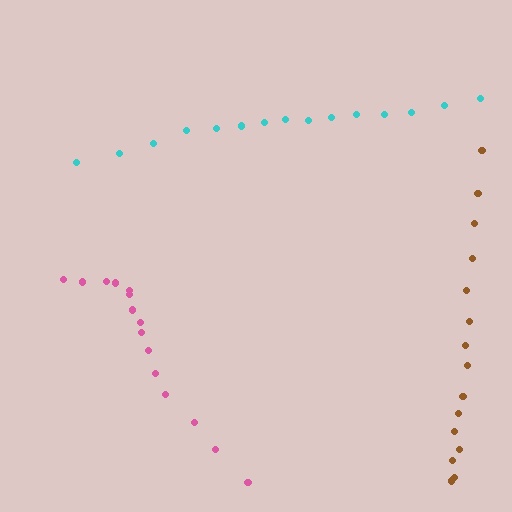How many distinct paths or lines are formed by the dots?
There are 3 distinct paths.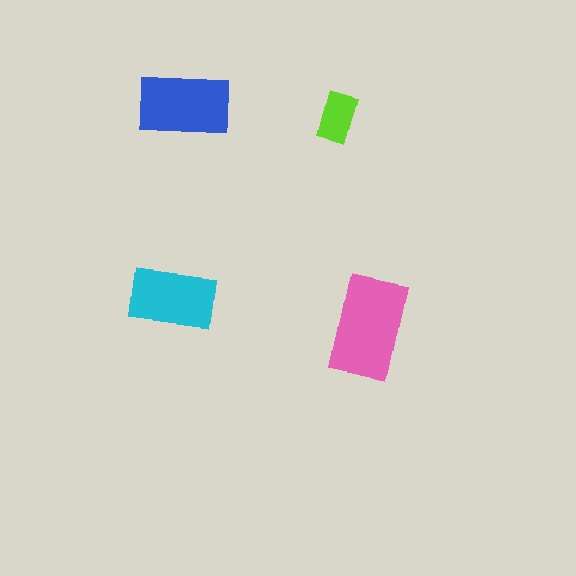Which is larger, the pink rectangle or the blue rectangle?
The pink one.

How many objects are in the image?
There are 4 objects in the image.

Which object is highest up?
The blue rectangle is topmost.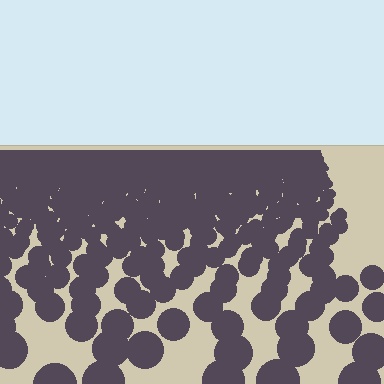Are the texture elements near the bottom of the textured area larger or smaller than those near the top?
Larger. Near the bottom, elements are closer to the viewer and appear at a bigger on-screen size.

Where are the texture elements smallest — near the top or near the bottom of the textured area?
Near the top.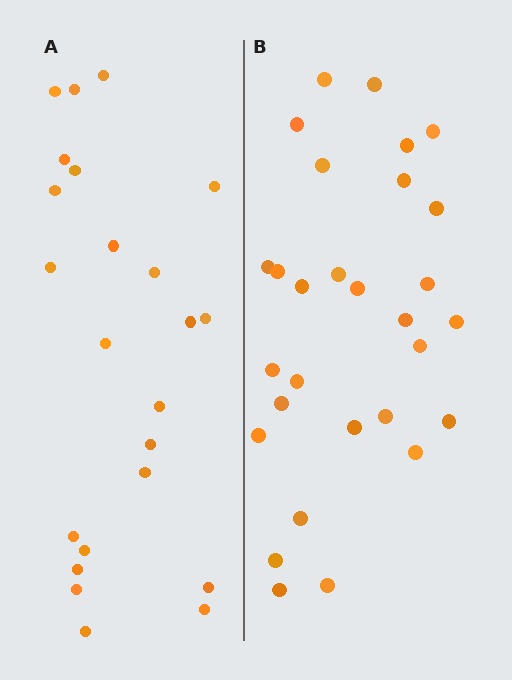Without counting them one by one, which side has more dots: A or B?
Region B (the right region) has more dots.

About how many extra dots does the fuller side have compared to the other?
Region B has about 6 more dots than region A.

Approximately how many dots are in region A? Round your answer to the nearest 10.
About 20 dots. (The exact count is 23, which rounds to 20.)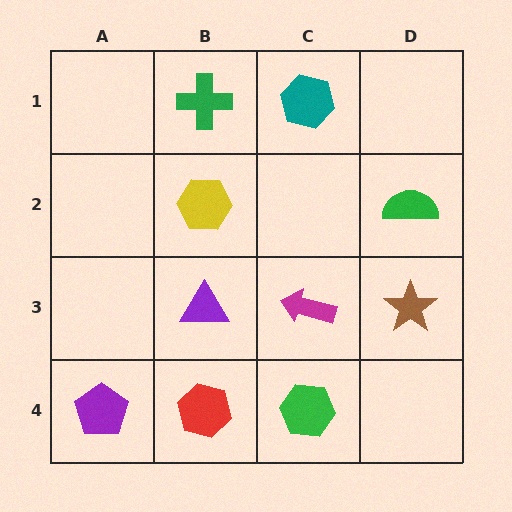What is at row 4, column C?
A green hexagon.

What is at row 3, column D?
A brown star.